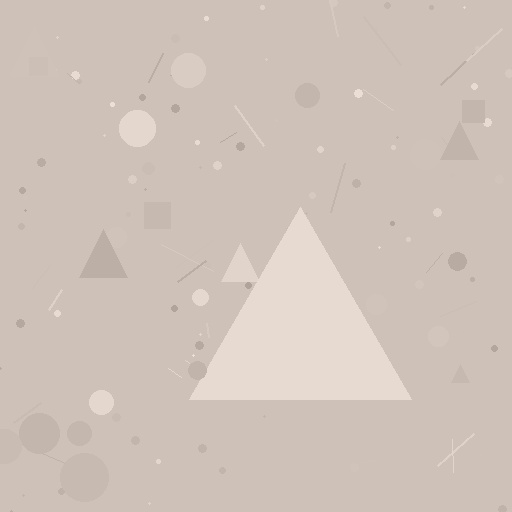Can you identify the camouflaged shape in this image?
The camouflaged shape is a triangle.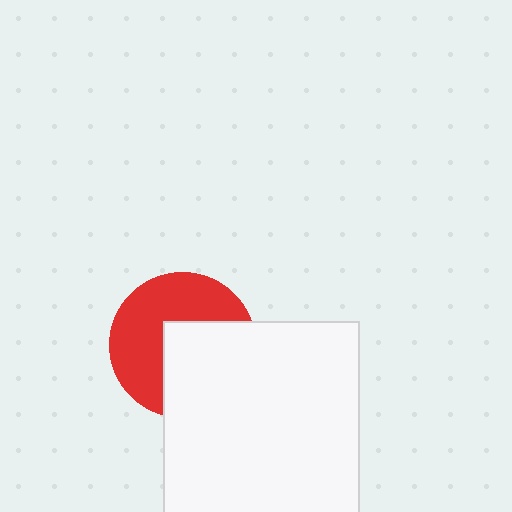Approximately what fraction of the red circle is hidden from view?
Roughly 46% of the red circle is hidden behind the white square.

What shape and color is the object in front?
The object in front is a white square.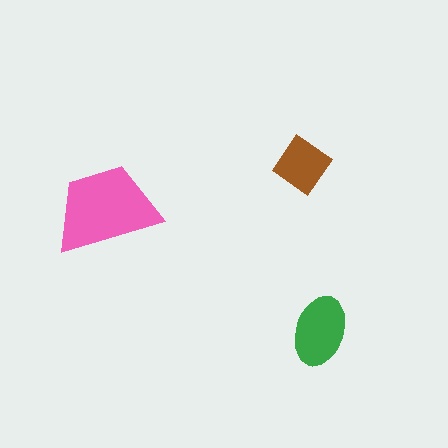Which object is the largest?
The pink trapezoid.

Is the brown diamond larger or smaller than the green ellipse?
Smaller.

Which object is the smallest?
The brown diamond.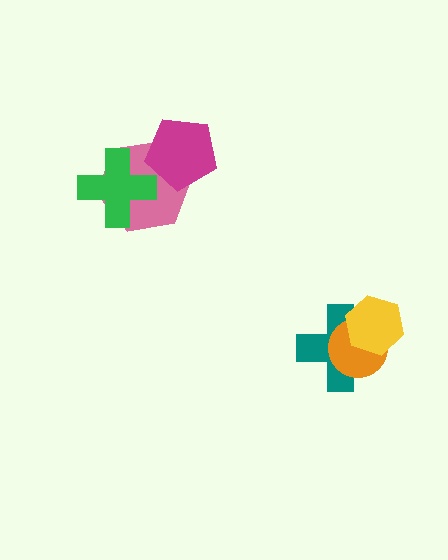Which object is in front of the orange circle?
The yellow hexagon is in front of the orange circle.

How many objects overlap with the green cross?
1 object overlaps with the green cross.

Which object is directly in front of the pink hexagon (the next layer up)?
The green cross is directly in front of the pink hexagon.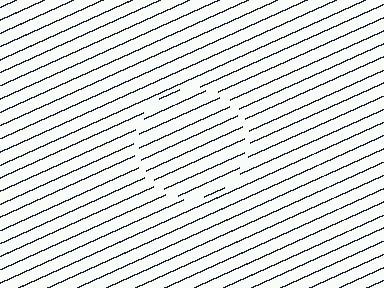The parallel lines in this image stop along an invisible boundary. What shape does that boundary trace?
An illusory circle. The interior of the shape contains the same grating, shifted by half a period — the contour is defined by the phase discontinuity where line-ends from the inner and outer gratings abut.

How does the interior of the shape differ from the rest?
The interior of the shape contains the same grating, shifted by half a period — the contour is defined by the phase discontinuity where line-ends from the inner and outer gratings abut.